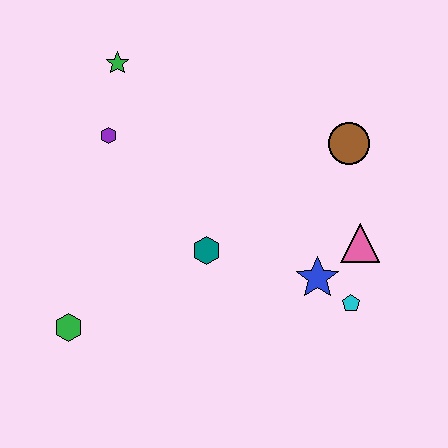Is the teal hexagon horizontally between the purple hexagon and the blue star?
Yes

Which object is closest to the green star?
The purple hexagon is closest to the green star.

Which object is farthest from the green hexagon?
The brown circle is farthest from the green hexagon.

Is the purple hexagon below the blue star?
No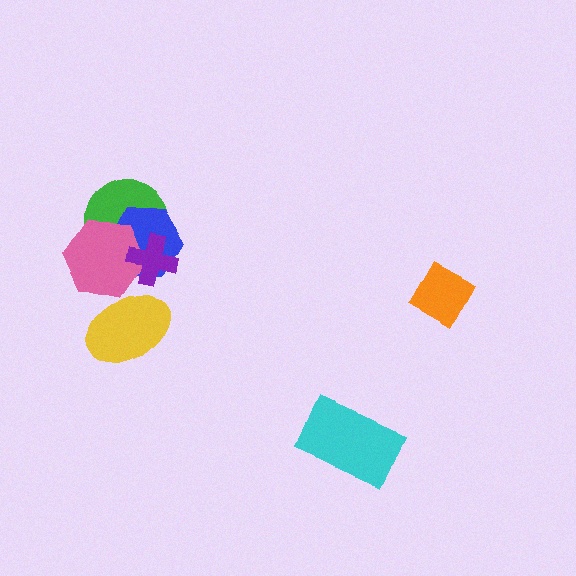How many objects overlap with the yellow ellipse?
1 object overlaps with the yellow ellipse.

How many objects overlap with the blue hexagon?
3 objects overlap with the blue hexagon.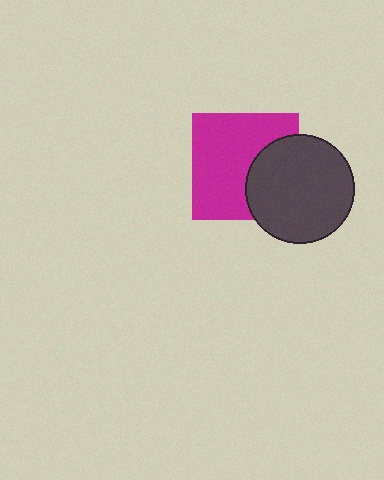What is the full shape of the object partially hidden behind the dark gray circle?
The partially hidden object is a magenta square.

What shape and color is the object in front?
The object in front is a dark gray circle.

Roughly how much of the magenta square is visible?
Most of it is visible (roughly 66%).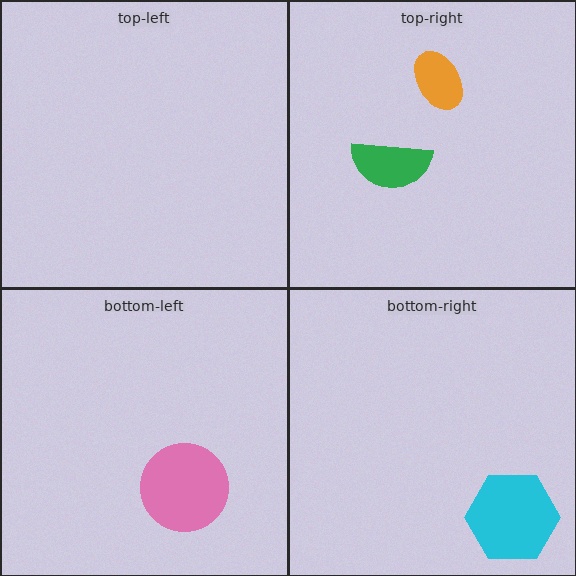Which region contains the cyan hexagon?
The bottom-right region.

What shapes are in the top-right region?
The green semicircle, the orange ellipse.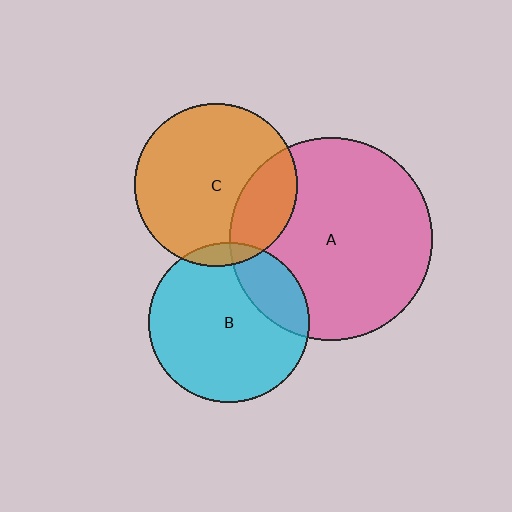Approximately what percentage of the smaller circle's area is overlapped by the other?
Approximately 20%.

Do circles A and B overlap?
Yes.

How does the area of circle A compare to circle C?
Approximately 1.6 times.